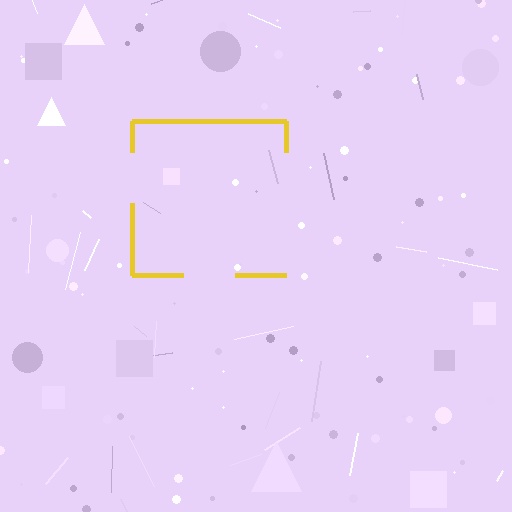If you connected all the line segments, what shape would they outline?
They would outline a square.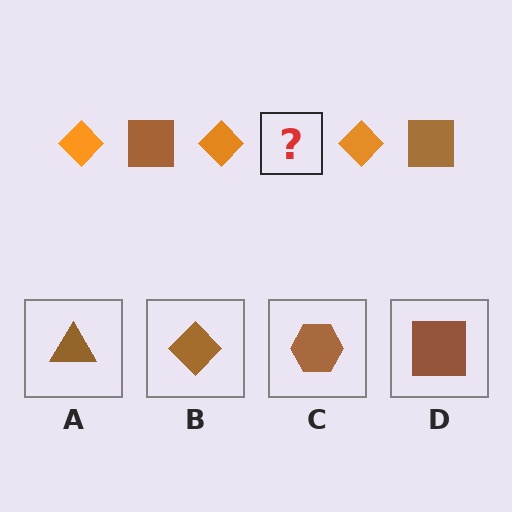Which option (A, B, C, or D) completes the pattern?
D.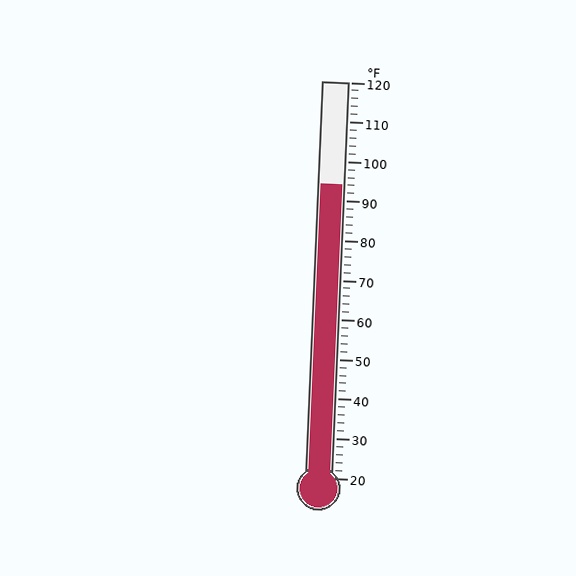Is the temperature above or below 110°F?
The temperature is below 110°F.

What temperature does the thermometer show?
The thermometer shows approximately 94°F.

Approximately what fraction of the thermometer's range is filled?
The thermometer is filled to approximately 75% of its range.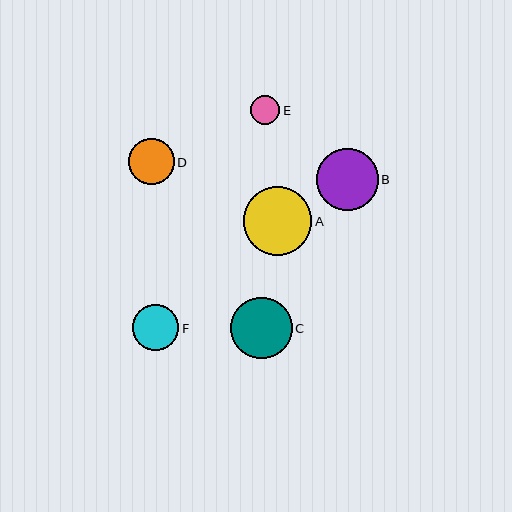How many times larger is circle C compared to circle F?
Circle C is approximately 1.3 times the size of circle F.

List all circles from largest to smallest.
From largest to smallest: A, B, C, F, D, E.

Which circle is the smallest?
Circle E is the smallest with a size of approximately 30 pixels.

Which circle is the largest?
Circle A is the largest with a size of approximately 69 pixels.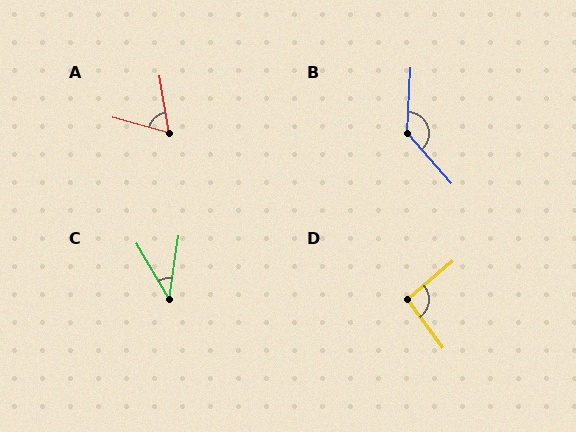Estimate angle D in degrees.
Approximately 94 degrees.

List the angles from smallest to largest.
C (39°), A (65°), D (94°), B (135°).